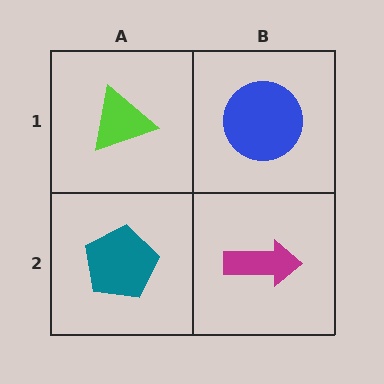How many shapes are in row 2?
2 shapes.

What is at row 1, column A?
A lime triangle.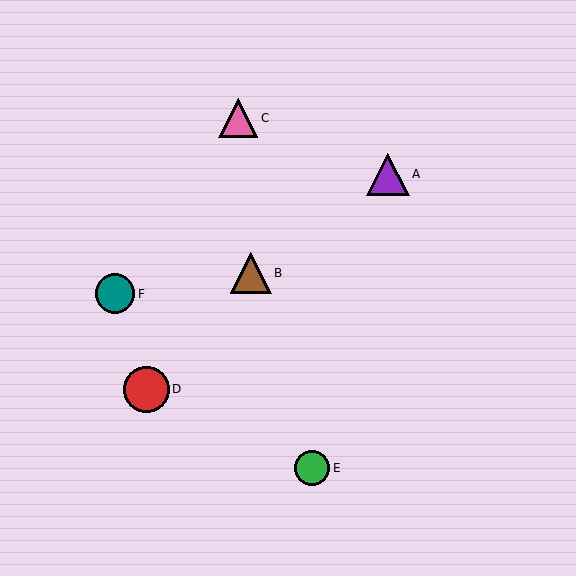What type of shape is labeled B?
Shape B is a brown triangle.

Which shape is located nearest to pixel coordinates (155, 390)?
The red circle (labeled D) at (147, 389) is nearest to that location.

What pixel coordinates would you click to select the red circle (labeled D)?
Click at (147, 389) to select the red circle D.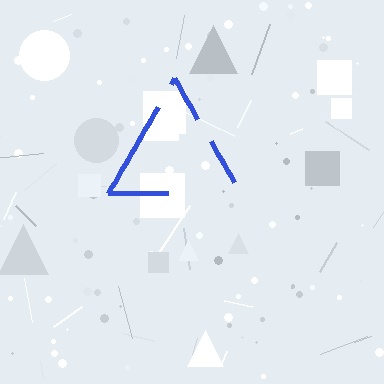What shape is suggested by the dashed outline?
The dashed outline suggests a triangle.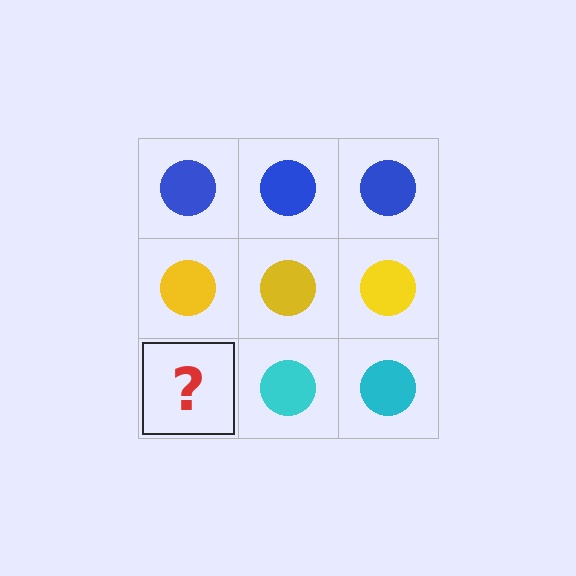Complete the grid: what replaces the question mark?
The question mark should be replaced with a cyan circle.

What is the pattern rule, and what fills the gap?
The rule is that each row has a consistent color. The gap should be filled with a cyan circle.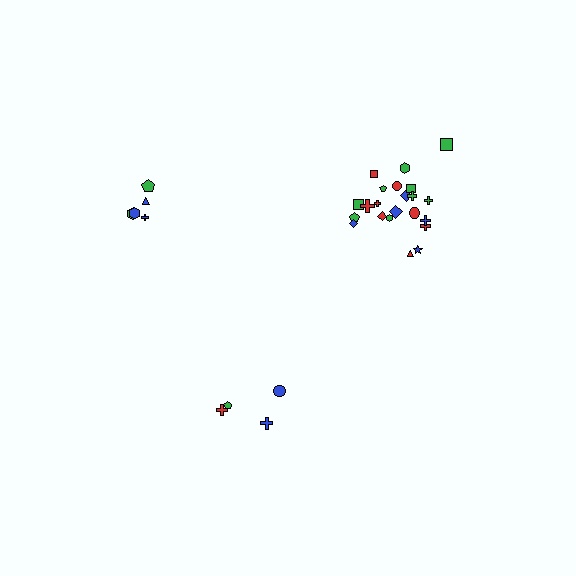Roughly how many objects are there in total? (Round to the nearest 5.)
Roughly 30 objects in total.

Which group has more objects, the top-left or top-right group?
The top-right group.